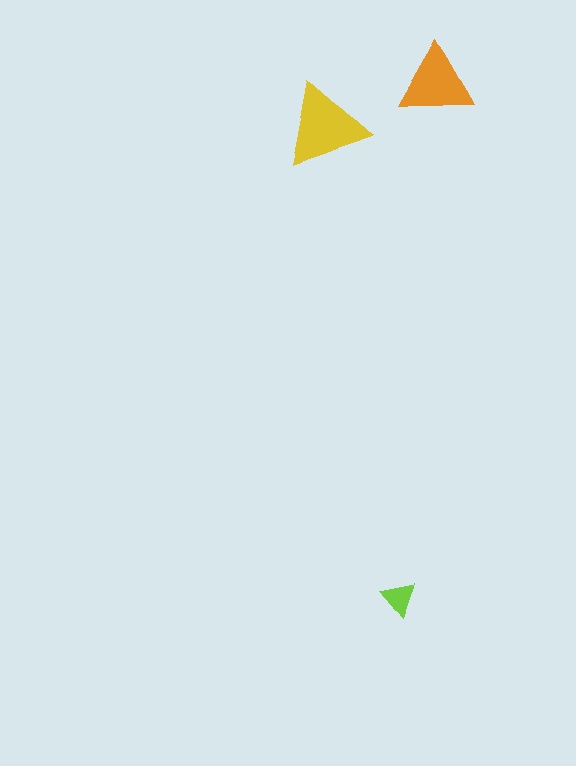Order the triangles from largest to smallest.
the yellow one, the orange one, the lime one.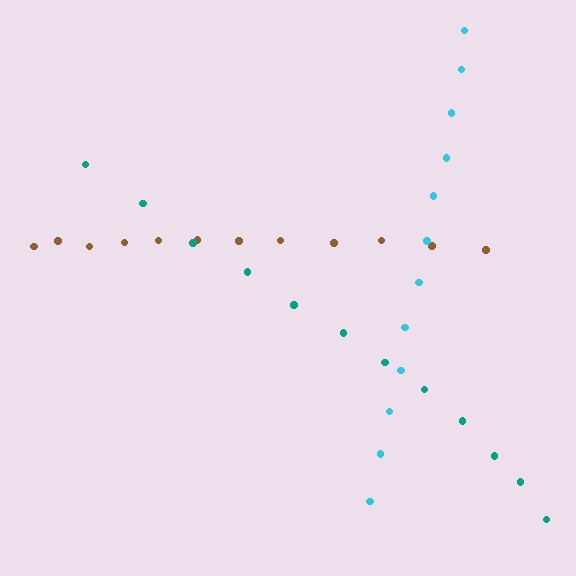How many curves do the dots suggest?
There are 3 distinct paths.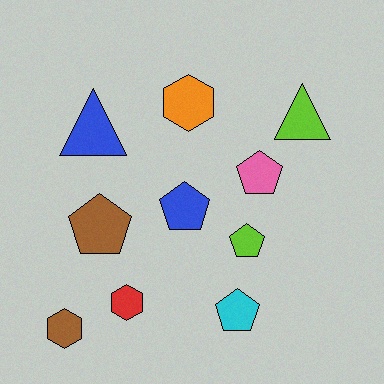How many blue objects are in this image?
There are 2 blue objects.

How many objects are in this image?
There are 10 objects.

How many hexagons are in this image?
There are 3 hexagons.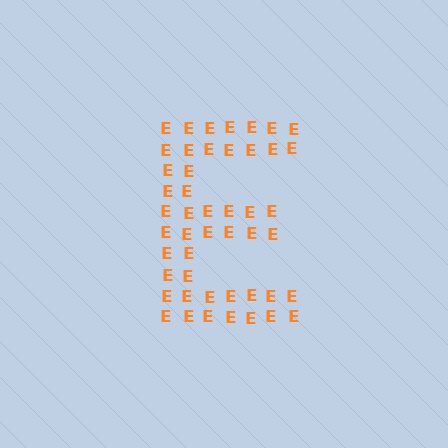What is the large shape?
The large shape is the letter E.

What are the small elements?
The small elements are letter E's.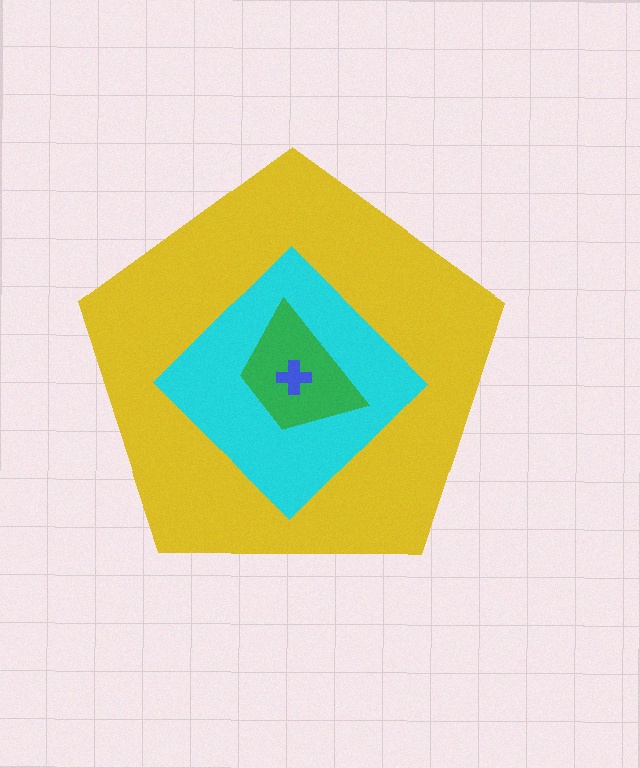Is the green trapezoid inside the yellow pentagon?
Yes.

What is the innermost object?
The blue cross.